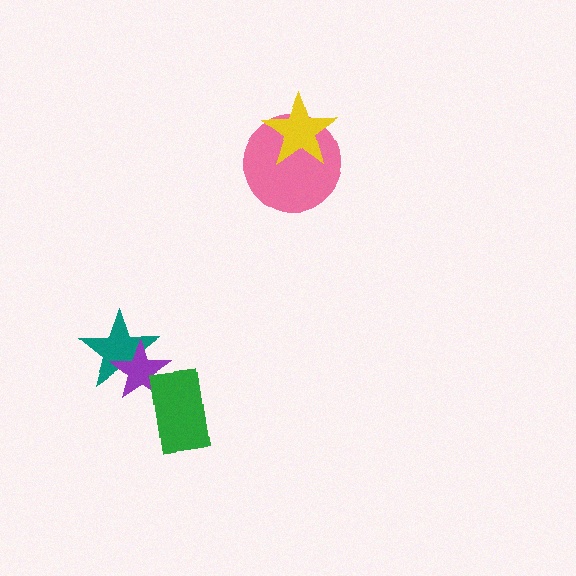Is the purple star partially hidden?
Yes, it is partially covered by another shape.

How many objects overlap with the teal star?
1 object overlaps with the teal star.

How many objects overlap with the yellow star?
1 object overlaps with the yellow star.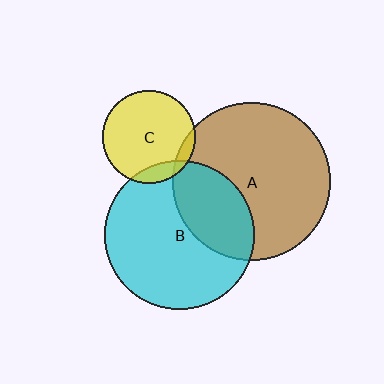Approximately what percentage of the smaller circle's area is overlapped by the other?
Approximately 10%.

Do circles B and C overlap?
Yes.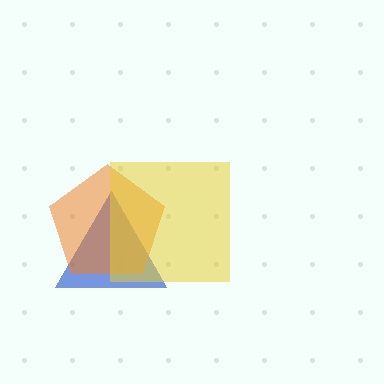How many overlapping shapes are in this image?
There are 3 overlapping shapes in the image.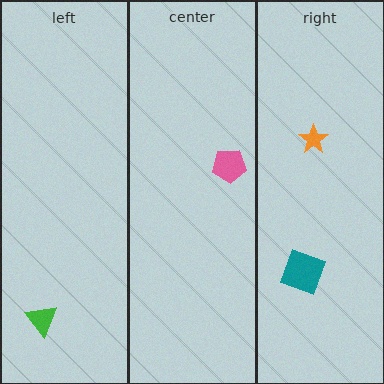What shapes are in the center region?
The pink pentagon.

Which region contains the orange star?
The right region.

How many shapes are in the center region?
1.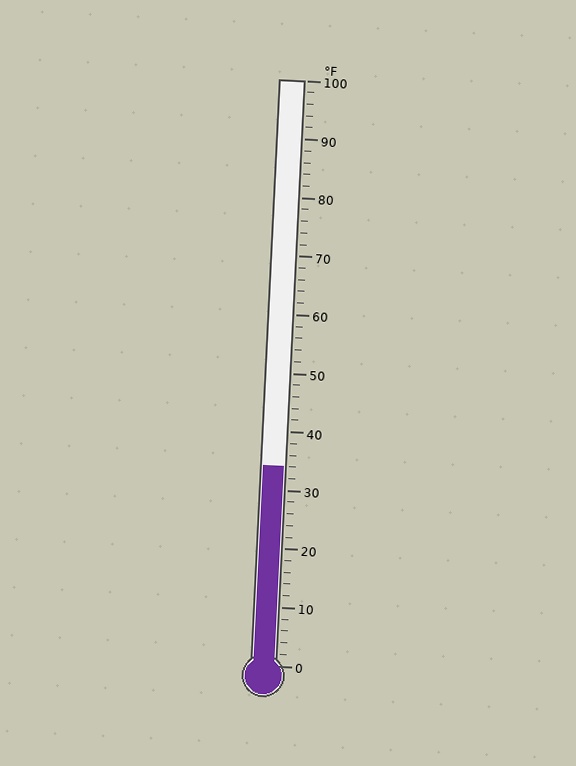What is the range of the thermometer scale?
The thermometer scale ranges from 0°F to 100°F.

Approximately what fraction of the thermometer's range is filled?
The thermometer is filled to approximately 35% of its range.